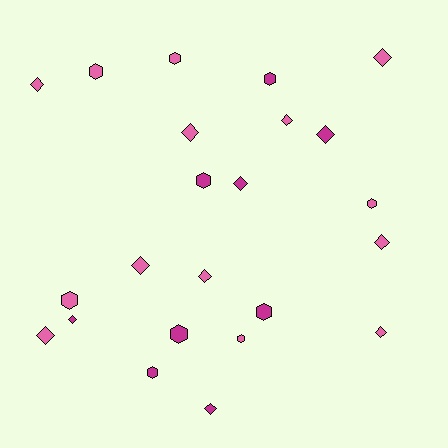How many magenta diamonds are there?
There are 4 magenta diamonds.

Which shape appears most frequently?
Diamond, with 13 objects.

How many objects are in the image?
There are 23 objects.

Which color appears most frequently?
Pink, with 14 objects.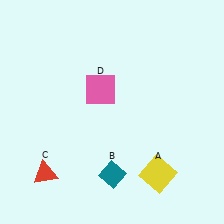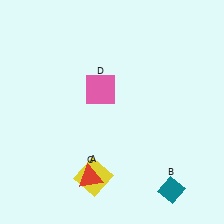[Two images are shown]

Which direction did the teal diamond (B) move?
The teal diamond (B) moved right.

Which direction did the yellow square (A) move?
The yellow square (A) moved left.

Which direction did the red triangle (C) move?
The red triangle (C) moved right.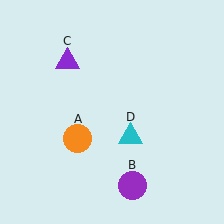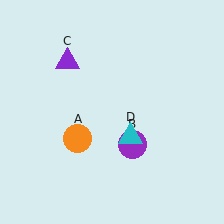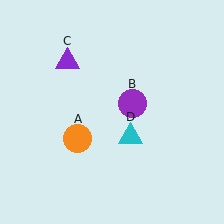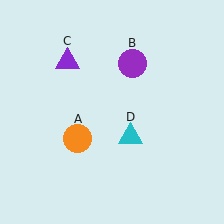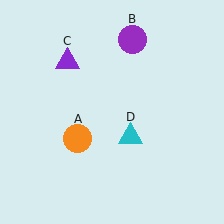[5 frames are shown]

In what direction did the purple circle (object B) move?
The purple circle (object B) moved up.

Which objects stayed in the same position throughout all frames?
Orange circle (object A) and purple triangle (object C) and cyan triangle (object D) remained stationary.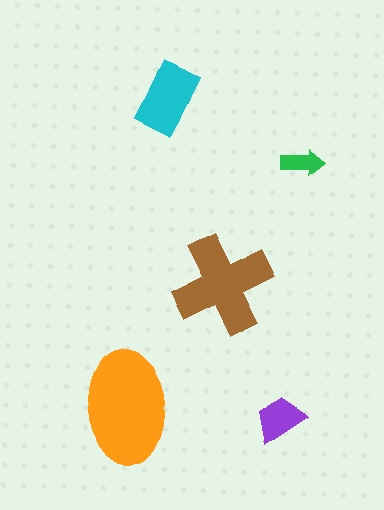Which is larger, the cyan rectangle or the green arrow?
The cyan rectangle.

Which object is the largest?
The orange ellipse.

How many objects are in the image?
There are 5 objects in the image.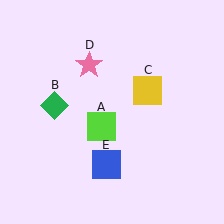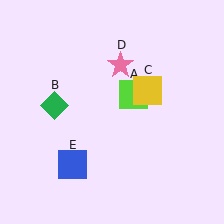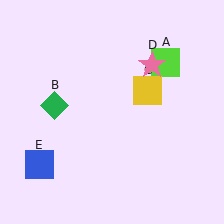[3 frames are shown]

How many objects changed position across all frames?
3 objects changed position: lime square (object A), pink star (object D), blue square (object E).